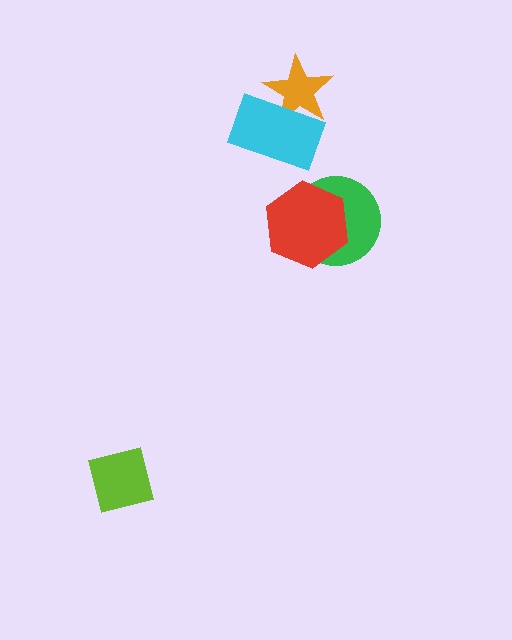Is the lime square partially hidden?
No, no other shape covers it.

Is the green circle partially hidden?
Yes, it is partially covered by another shape.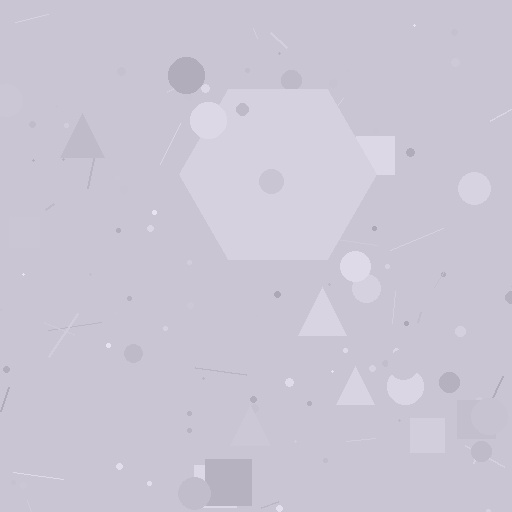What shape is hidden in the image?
A hexagon is hidden in the image.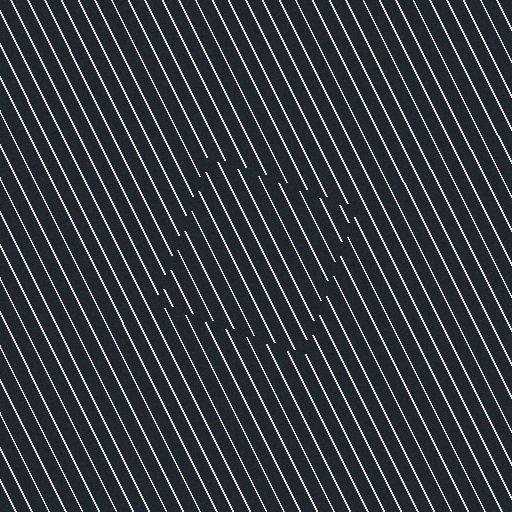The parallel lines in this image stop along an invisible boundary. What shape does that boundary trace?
An illusory square. The interior of the shape contains the same grating, shifted by half a period — the contour is defined by the phase discontinuity where line-ends from the inner and outer gratings abut.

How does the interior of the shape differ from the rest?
The interior of the shape contains the same grating, shifted by half a period — the contour is defined by the phase discontinuity where line-ends from the inner and outer gratings abut.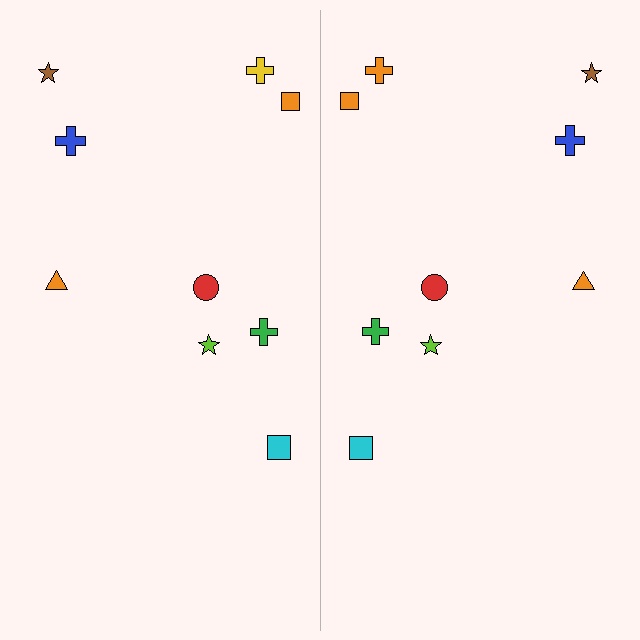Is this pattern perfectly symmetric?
No, the pattern is not perfectly symmetric. The orange cross on the right side breaks the symmetry — its mirror counterpart is yellow.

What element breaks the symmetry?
The orange cross on the right side breaks the symmetry — its mirror counterpart is yellow.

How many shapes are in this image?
There are 18 shapes in this image.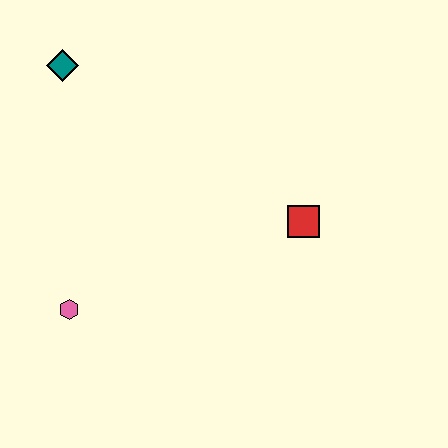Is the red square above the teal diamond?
No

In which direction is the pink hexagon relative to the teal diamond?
The pink hexagon is below the teal diamond.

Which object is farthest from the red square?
The teal diamond is farthest from the red square.